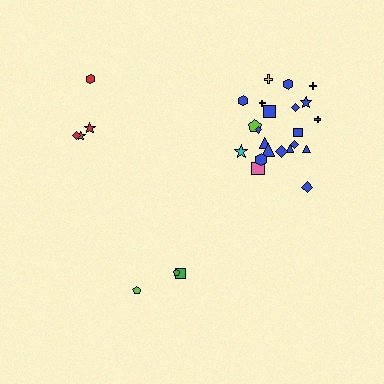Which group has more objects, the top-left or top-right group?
The top-right group.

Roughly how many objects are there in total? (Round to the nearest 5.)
Roughly 30 objects in total.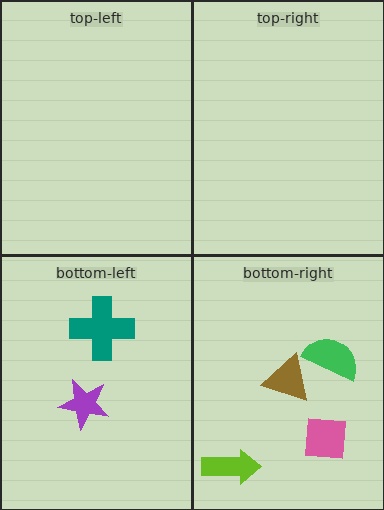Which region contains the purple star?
The bottom-left region.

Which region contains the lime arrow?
The bottom-right region.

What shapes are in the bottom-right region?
The brown triangle, the green semicircle, the lime arrow, the pink square.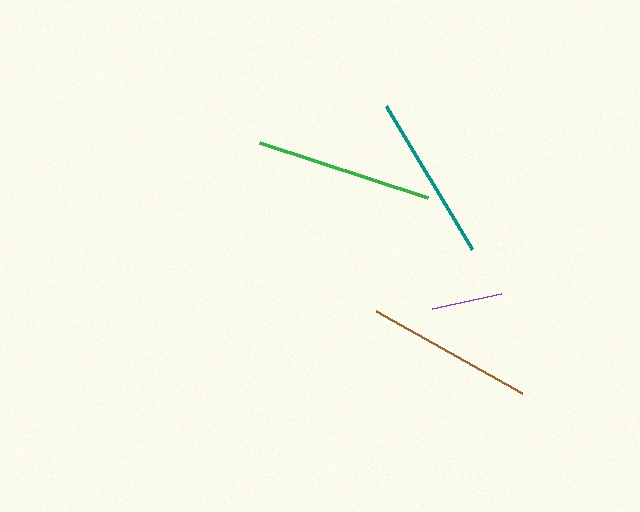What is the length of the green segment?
The green segment is approximately 177 pixels long.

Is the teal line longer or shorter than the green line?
The green line is longer than the teal line.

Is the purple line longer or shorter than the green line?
The green line is longer than the purple line.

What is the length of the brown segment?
The brown segment is approximately 168 pixels long.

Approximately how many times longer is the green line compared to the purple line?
The green line is approximately 2.5 times the length of the purple line.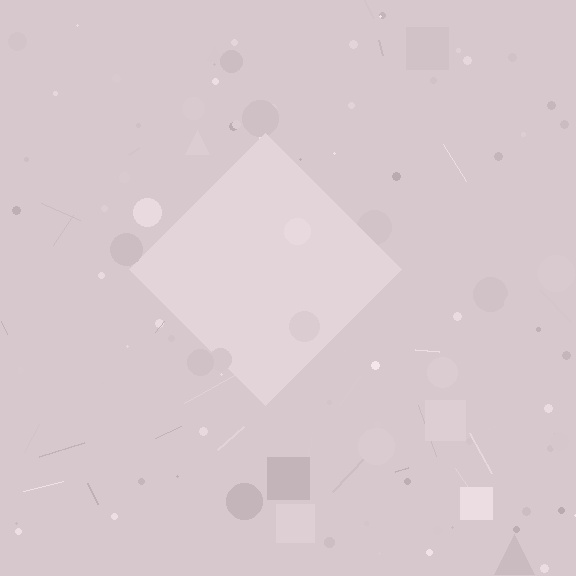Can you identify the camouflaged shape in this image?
The camouflaged shape is a diamond.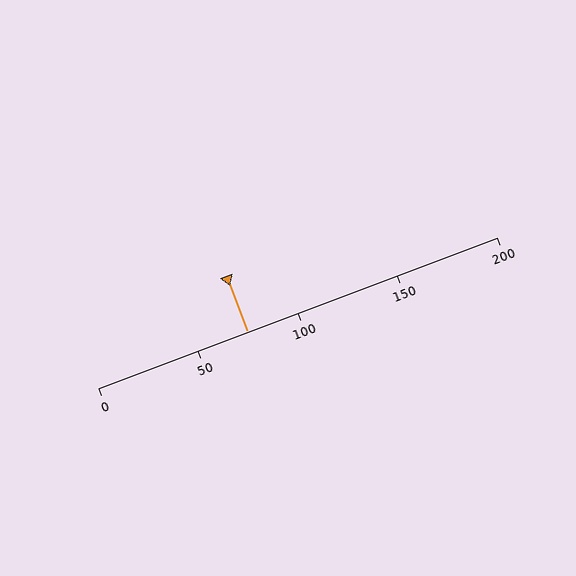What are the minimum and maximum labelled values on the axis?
The axis runs from 0 to 200.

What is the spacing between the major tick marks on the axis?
The major ticks are spaced 50 apart.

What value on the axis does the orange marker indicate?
The marker indicates approximately 75.